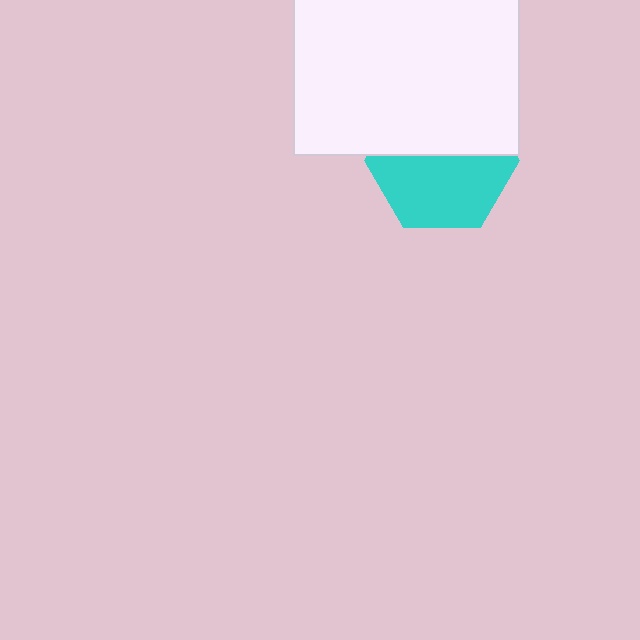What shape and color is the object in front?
The object in front is a white rectangle.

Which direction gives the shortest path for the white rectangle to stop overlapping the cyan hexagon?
Moving up gives the shortest separation.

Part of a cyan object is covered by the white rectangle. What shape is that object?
It is a hexagon.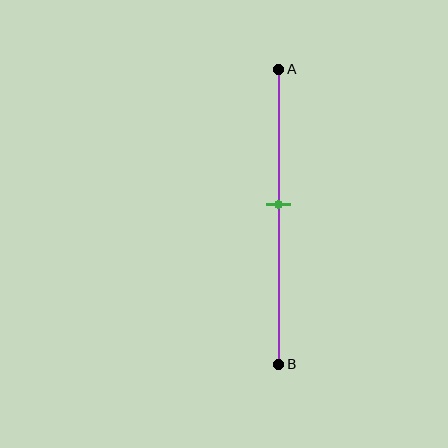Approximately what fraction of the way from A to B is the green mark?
The green mark is approximately 45% of the way from A to B.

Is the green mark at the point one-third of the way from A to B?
No, the mark is at about 45% from A, not at the 33% one-third point.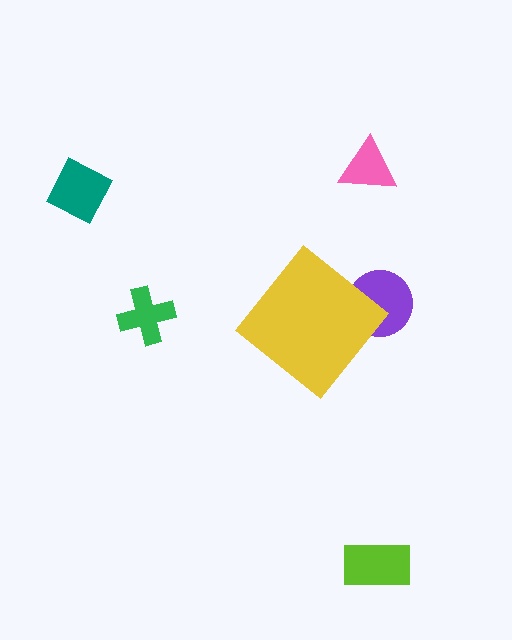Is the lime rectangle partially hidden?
No, the lime rectangle is fully visible.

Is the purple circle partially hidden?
Yes, the purple circle is partially hidden behind the yellow diamond.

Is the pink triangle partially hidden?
No, the pink triangle is fully visible.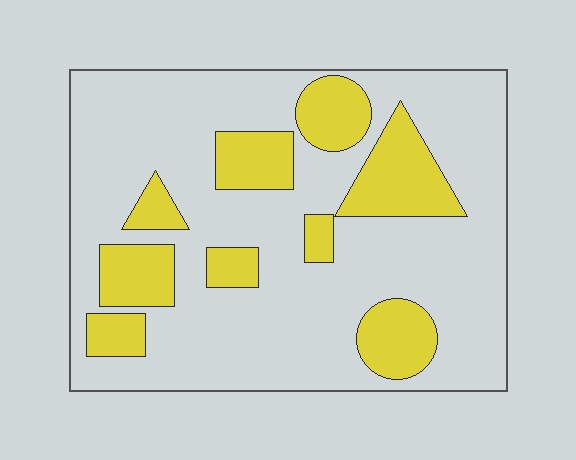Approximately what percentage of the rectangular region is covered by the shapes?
Approximately 25%.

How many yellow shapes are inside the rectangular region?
9.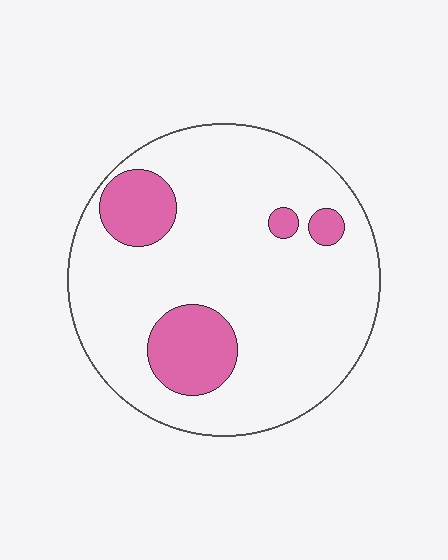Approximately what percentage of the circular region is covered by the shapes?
Approximately 15%.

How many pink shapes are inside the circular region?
4.